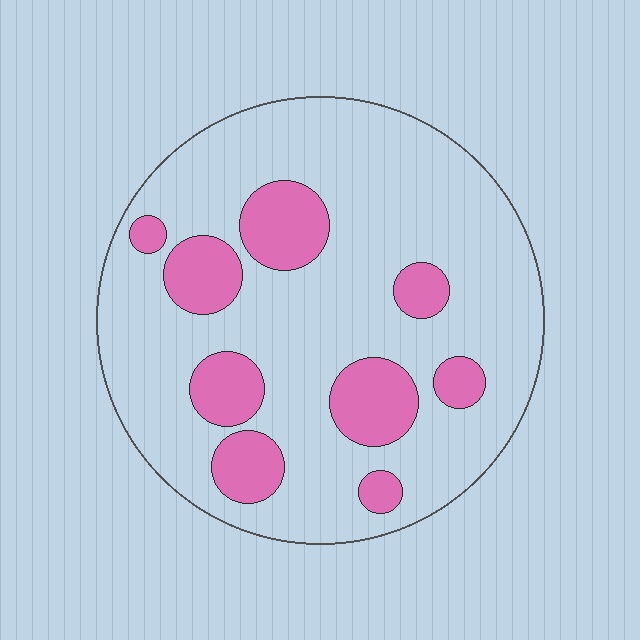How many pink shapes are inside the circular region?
9.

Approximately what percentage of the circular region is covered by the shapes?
Approximately 20%.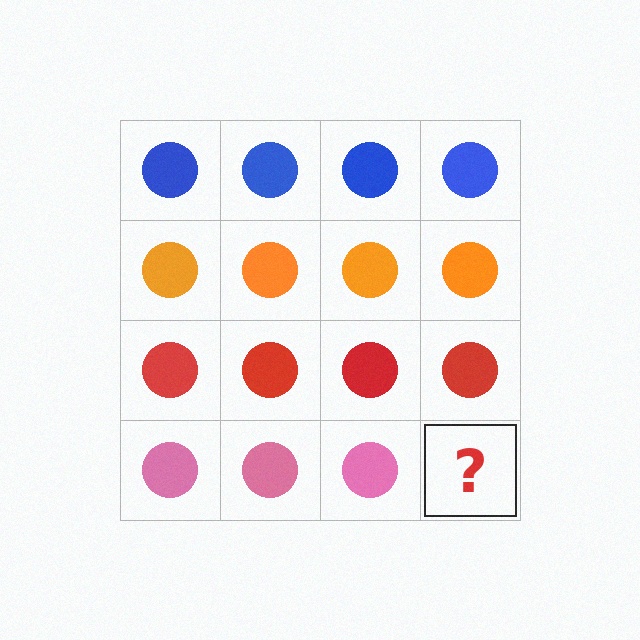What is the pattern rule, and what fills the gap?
The rule is that each row has a consistent color. The gap should be filled with a pink circle.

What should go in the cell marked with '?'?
The missing cell should contain a pink circle.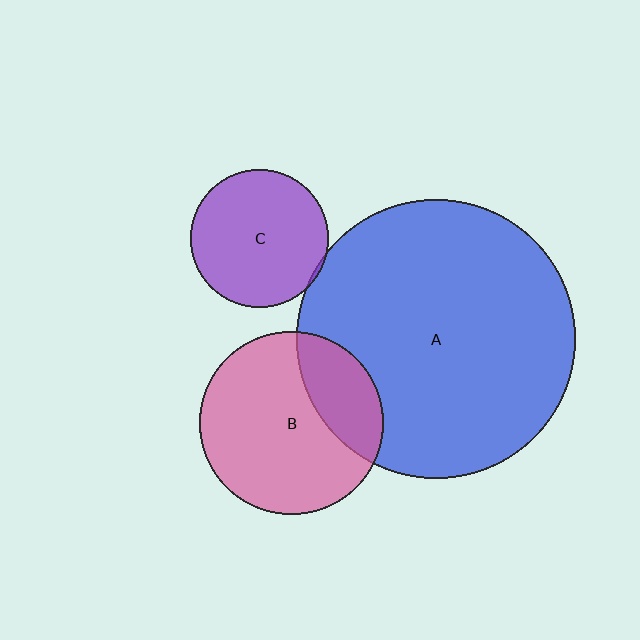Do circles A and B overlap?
Yes.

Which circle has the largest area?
Circle A (blue).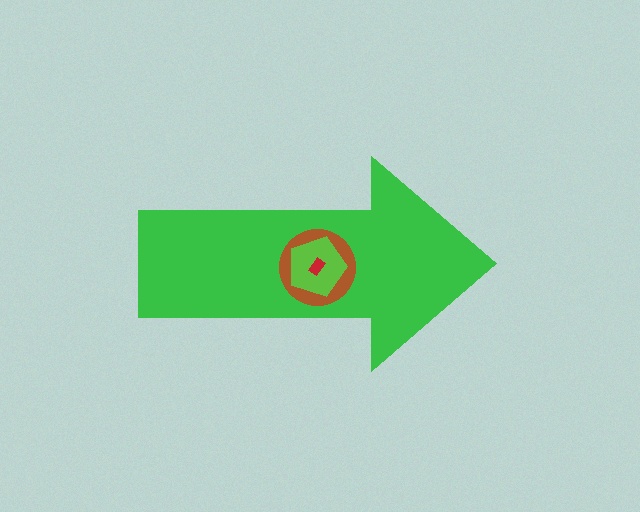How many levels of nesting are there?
4.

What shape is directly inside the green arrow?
The brown circle.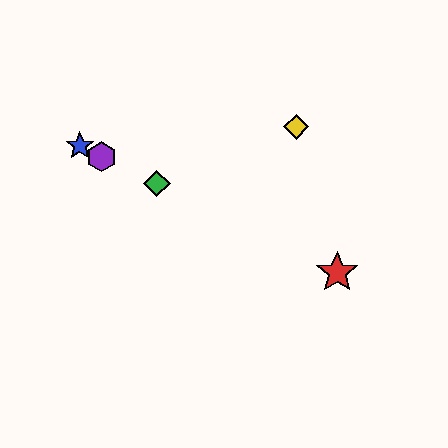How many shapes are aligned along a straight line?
4 shapes (the red star, the blue star, the green diamond, the purple hexagon) are aligned along a straight line.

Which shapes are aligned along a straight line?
The red star, the blue star, the green diamond, the purple hexagon are aligned along a straight line.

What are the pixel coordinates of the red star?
The red star is at (337, 273).